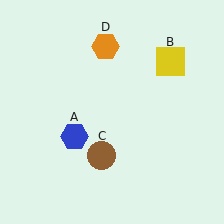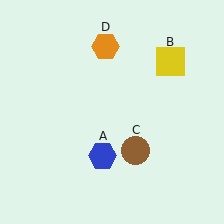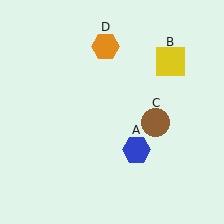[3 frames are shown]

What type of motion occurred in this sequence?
The blue hexagon (object A), brown circle (object C) rotated counterclockwise around the center of the scene.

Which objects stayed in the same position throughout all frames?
Yellow square (object B) and orange hexagon (object D) remained stationary.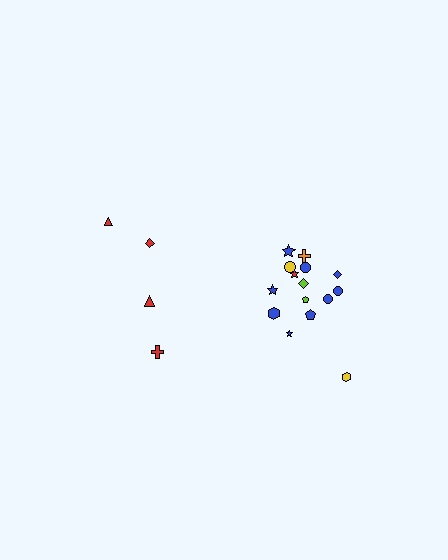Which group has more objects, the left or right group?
The right group.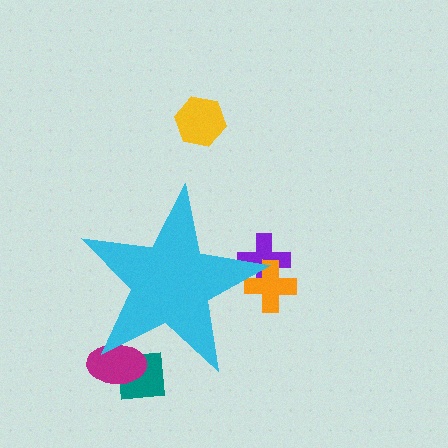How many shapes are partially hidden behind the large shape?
4 shapes are partially hidden.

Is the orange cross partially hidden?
Yes, the orange cross is partially hidden behind the cyan star.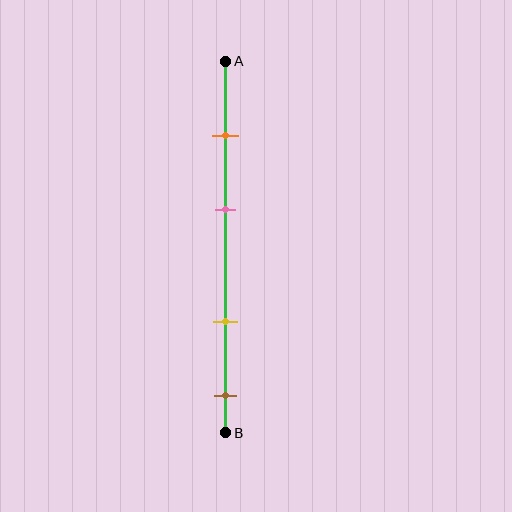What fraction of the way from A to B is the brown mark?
The brown mark is approximately 90% (0.9) of the way from A to B.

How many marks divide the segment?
There are 4 marks dividing the segment.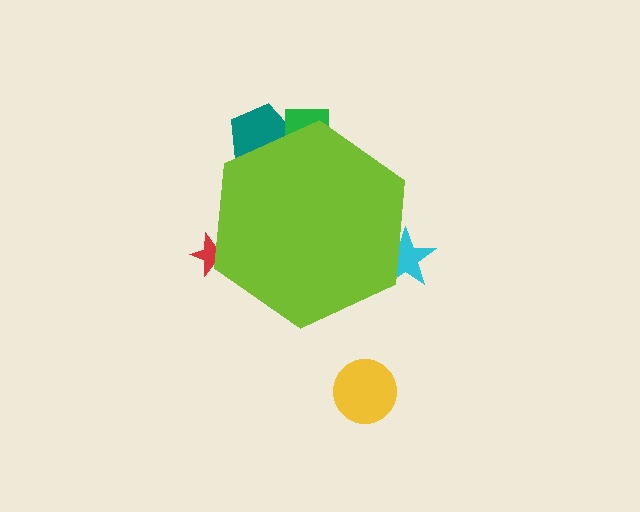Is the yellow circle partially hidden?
No, the yellow circle is fully visible.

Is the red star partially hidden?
Yes, the red star is partially hidden behind the lime hexagon.